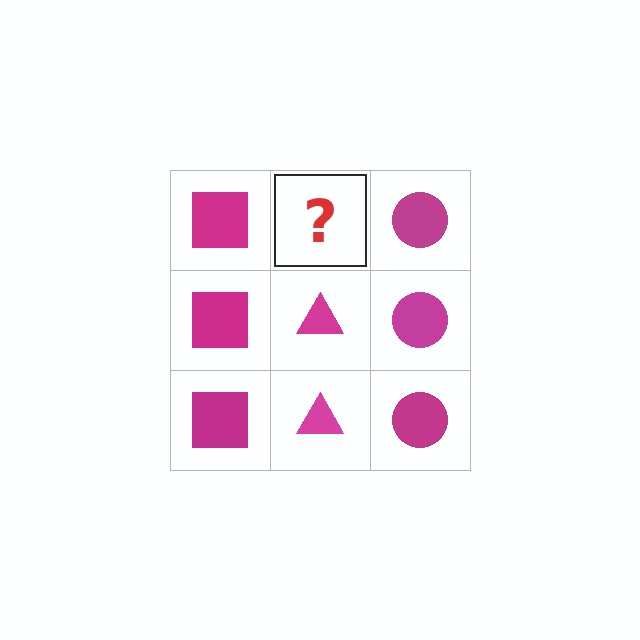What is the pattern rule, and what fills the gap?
The rule is that each column has a consistent shape. The gap should be filled with a magenta triangle.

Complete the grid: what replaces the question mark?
The question mark should be replaced with a magenta triangle.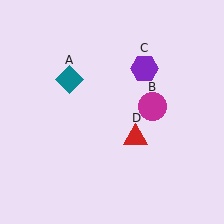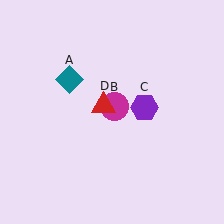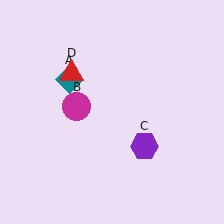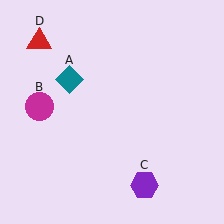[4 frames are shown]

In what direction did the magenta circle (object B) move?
The magenta circle (object B) moved left.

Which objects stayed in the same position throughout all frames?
Teal diamond (object A) remained stationary.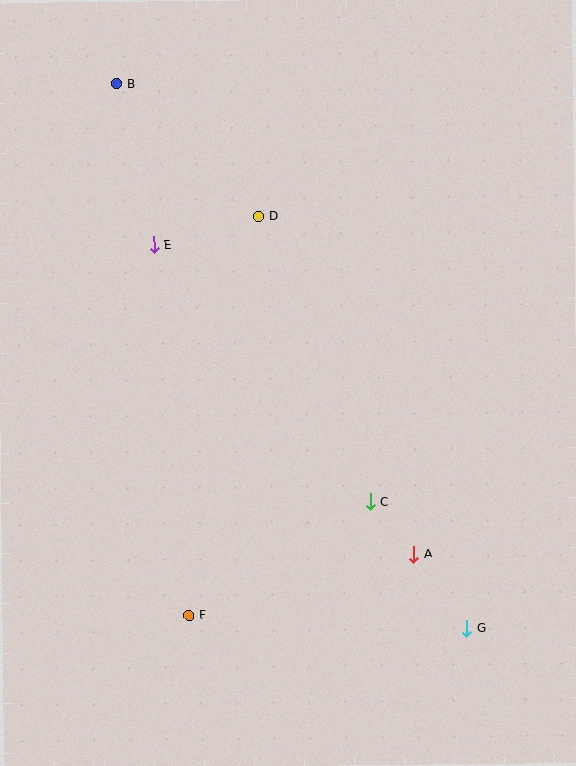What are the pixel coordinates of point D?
Point D is at (259, 217).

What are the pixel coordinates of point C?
Point C is at (371, 502).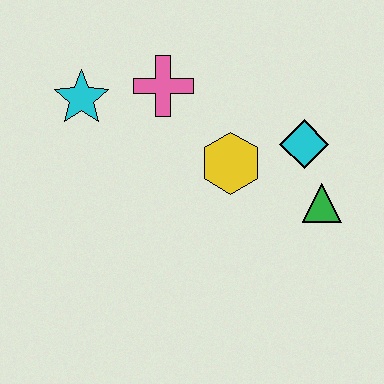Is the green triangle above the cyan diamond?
No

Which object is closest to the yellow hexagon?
The cyan diamond is closest to the yellow hexagon.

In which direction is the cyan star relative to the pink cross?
The cyan star is to the left of the pink cross.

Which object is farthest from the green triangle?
The cyan star is farthest from the green triangle.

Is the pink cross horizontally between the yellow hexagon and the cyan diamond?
No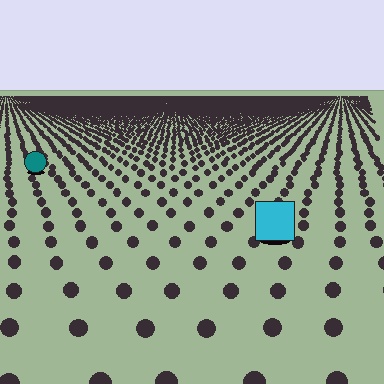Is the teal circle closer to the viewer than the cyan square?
No. The cyan square is closer — you can tell from the texture gradient: the ground texture is coarser near it.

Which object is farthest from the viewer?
The teal circle is farthest from the viewer. It appears smaller and the ground texture around it is denser.